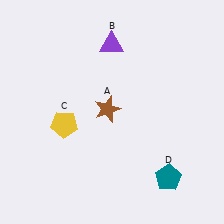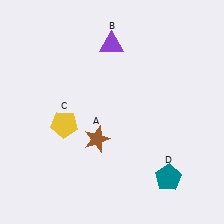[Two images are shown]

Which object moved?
The brown star (A) moved down.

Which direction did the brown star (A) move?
The brown star (A) moved down.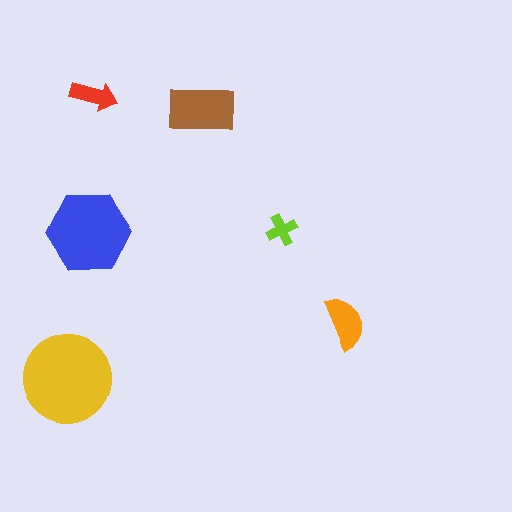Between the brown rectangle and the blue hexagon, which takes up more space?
The blue hexagon.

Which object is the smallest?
The lime cross.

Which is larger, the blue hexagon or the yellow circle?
The yellow circle.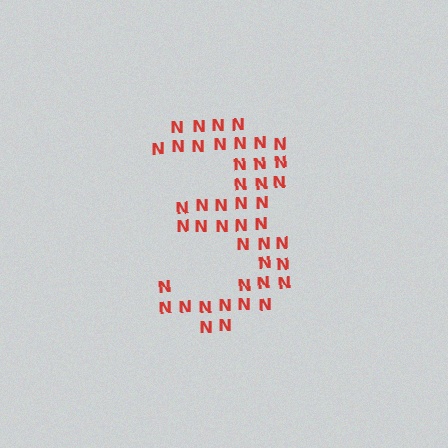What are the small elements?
The small elements are letter N's.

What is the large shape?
The large shape is the digit 3.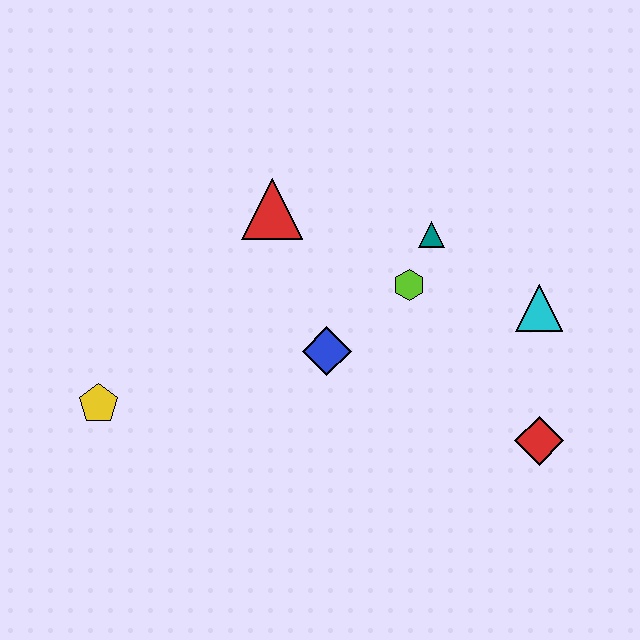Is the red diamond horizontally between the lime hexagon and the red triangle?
No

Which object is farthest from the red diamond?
The yellow pentagon is farthest from the red diamond.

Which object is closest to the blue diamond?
The lime hexagon is closest to the blue diamond.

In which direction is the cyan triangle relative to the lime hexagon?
The cyan triangle is to the right of the lime hexagon.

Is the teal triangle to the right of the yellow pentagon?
Yes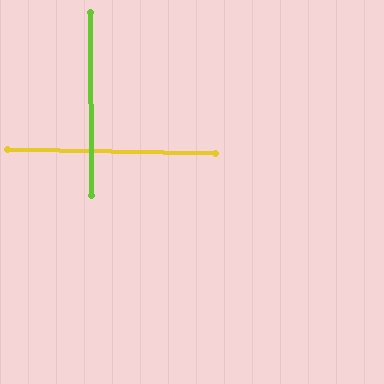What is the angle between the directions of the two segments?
Approximately 88 degrees.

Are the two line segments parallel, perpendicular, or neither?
Perpendicular — they meet at approximately 88°.